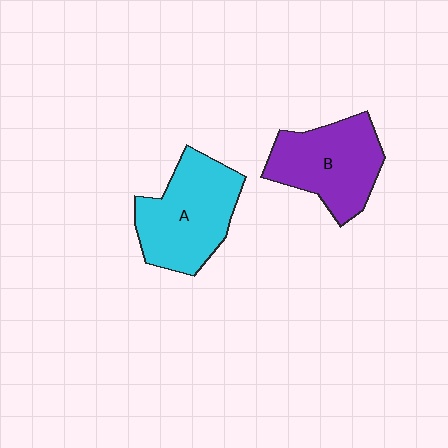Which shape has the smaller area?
Shape B (purple).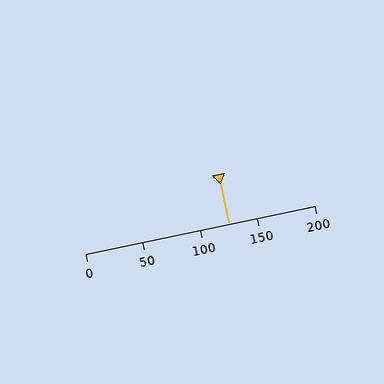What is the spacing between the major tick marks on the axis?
The major ticks are spaced 50 apart.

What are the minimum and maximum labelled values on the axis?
The axis runs from 0 to 200.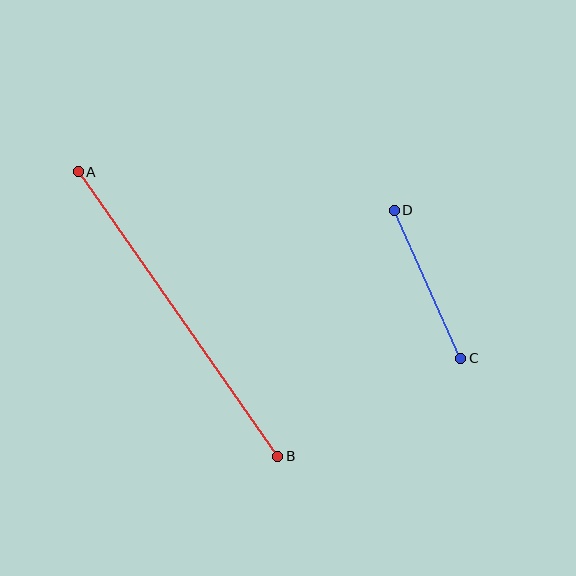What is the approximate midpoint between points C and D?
The midpoint is at approximately (428, 284) pixels.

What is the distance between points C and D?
The distance is approximately 162 pixels.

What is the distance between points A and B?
The distance is approximately 348 pixels.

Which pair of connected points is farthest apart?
Points A and B are farthest apart.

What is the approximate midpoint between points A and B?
The midpoint is at approximately (178, 314) pixels.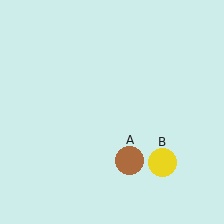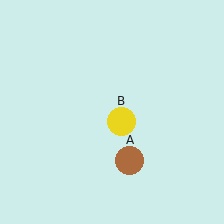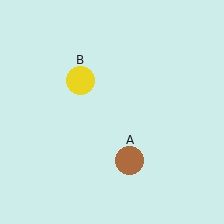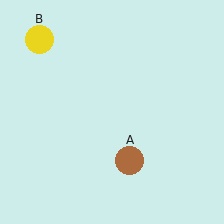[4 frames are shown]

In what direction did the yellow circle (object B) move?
The yellow circle (object B) moved up and to the left.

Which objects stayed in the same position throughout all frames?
Brown circle (object A) remained stationary.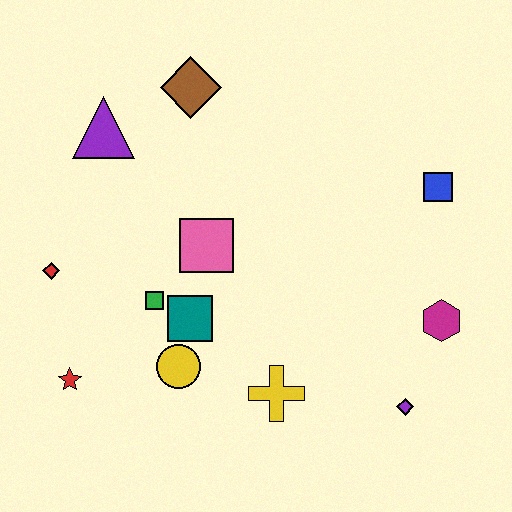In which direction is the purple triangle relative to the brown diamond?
The purple triangle is to the left of the brown diamond.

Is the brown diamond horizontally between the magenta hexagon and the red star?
Yes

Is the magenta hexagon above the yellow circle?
Yes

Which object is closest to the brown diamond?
The purple triangle is closest to the brown diamond.